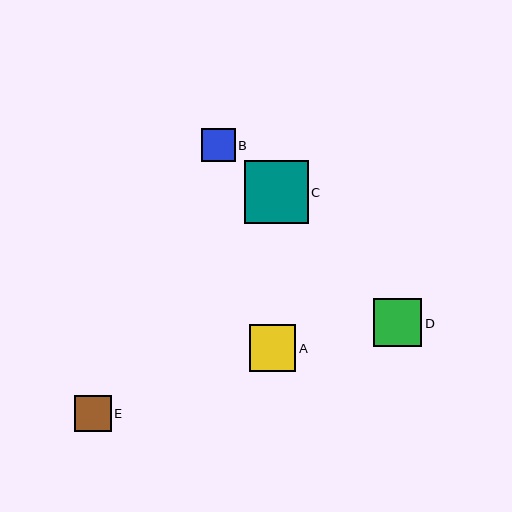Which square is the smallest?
Square B is the smallest with a size of approximately 33 pixels.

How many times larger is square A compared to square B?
Square A is approximately 1.4 times the size of square B.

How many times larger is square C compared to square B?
Square C is approximately 1.9 times the size of square B.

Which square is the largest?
Square C is the largest with a size of approximately 63 pixels.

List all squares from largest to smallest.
From largest to smallest: C, D, A, E, B.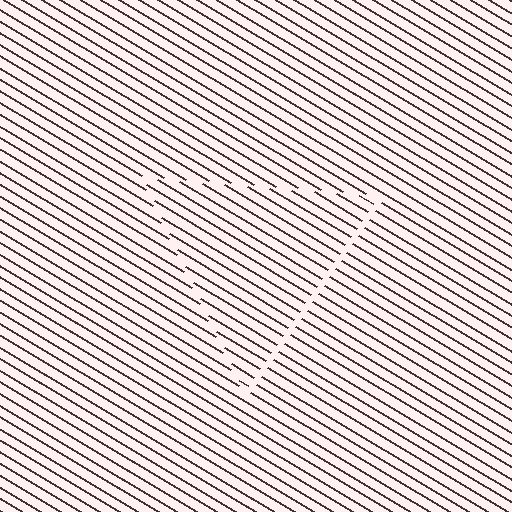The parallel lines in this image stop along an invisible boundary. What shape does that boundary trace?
An illusory triangle. The interior of the shape contains the same grating, shifted by half a period — the contour is defined by the phase discontinuity where line-ends from the inner and outer gratings abut.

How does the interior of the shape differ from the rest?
The interior of the shape contains the same grating, shifted by half a period — the contour is defined by the phase discontinuity where line-ends from the inner and outer gratings abut.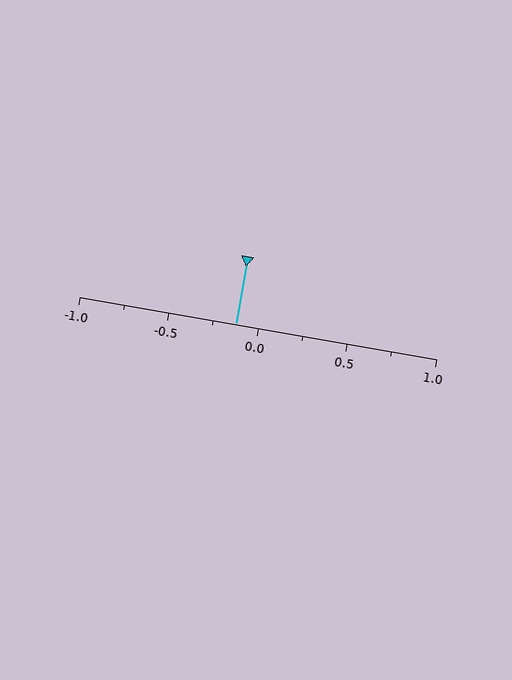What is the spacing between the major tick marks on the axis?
The major ticks are spaced 0.5 apart.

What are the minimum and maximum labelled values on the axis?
The axis runs from -1.0 to 1.0.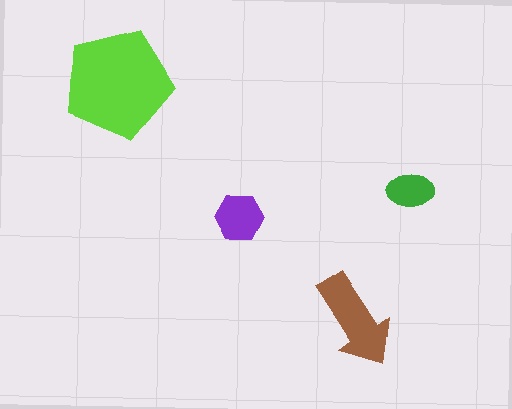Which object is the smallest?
The green ellipse.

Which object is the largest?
The lime pentagon.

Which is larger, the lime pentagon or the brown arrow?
The lime pentagon.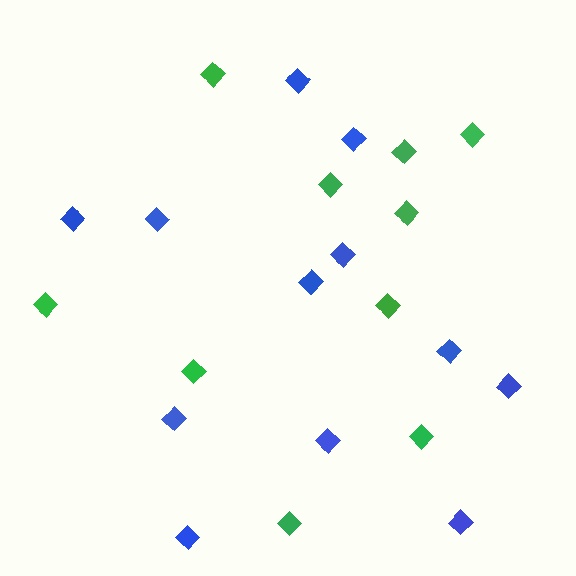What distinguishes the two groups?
There are 2 groups: one group of green diamonds (10) and one group of blue diamonds (12).